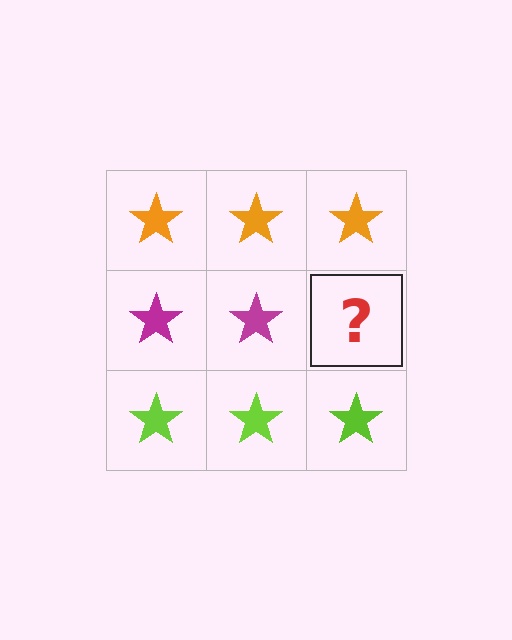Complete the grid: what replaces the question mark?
The question mark should be replaced with a magenta star.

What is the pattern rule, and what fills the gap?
The rule is that each row has a consistent color. The gap should be filled with a magenta star.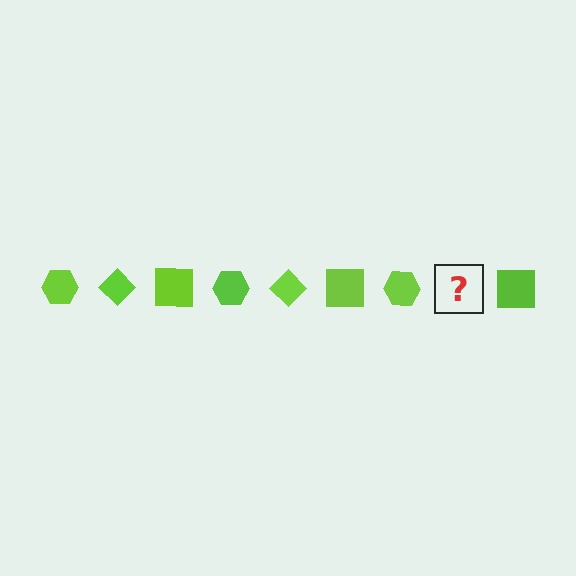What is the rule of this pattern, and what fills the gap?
The rule is that the pattern cycles through hexagon, diamond, square shapes in lime. The gap should be filled with a lime diamond.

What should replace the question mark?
The question mark should be replaced with a lime diamond.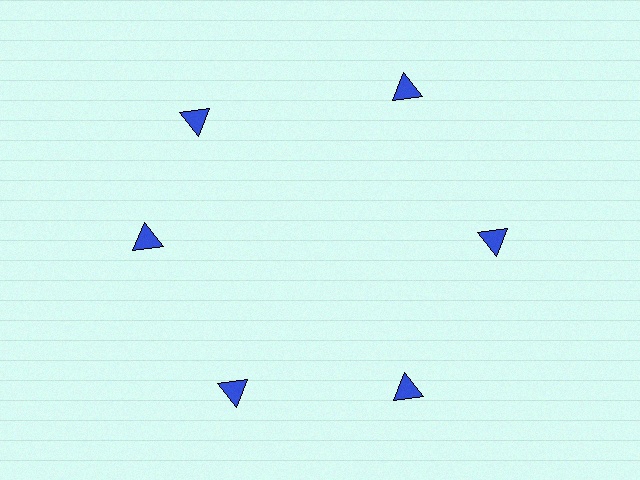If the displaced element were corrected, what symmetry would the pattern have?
It would have 6-fold rotational symmetry — the pattern would map onto itself every 60 degrees.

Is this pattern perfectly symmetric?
No. The 6 blue triangles are arranged in a ring, but one element near the 11 o'clock position is rotated out of alignment along the ring, breaking the 6-fold rotational symmetry.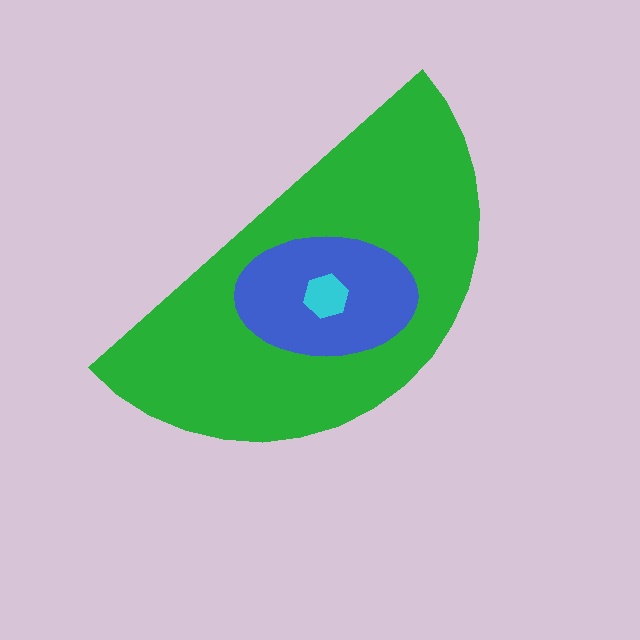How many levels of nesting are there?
3.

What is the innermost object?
The cyan hexagon.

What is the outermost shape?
The green semicircle.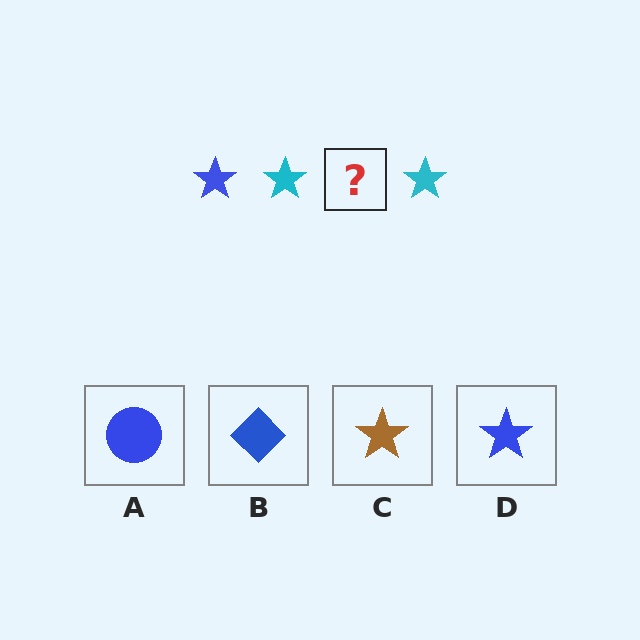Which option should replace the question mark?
Option D.